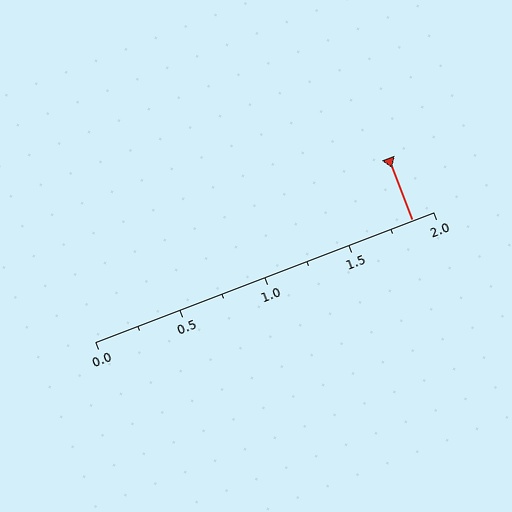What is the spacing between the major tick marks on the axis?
The major ticks are spaced 0.5 apart.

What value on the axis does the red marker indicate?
The marker indicates approximately 1.88.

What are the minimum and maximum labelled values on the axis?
The axis runs from 0.0 to 2.0.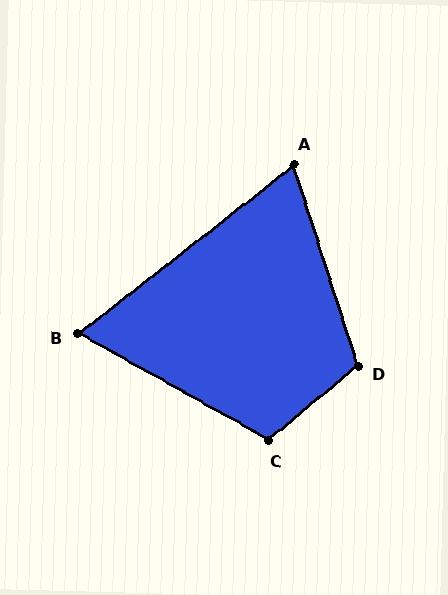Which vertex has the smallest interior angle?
B, at approximately 67 degrees.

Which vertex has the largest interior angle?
D, at approximately 113 degrees.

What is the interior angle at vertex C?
Approximately 110 degrees (obtuse).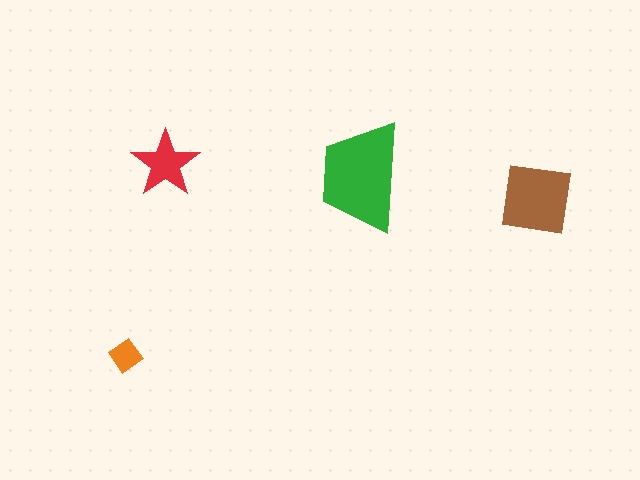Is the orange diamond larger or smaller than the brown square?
Smaller.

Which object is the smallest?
The orange diamond.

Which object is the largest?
The green trapezoid.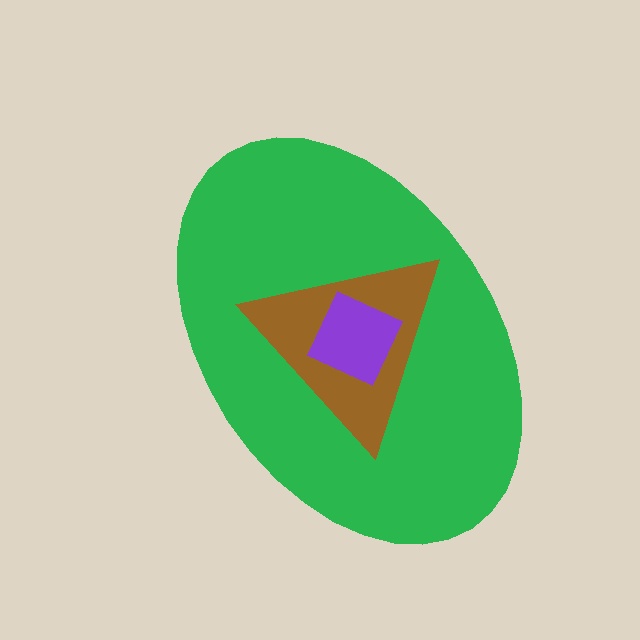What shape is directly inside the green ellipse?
The brown triangle.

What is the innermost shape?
The purple square.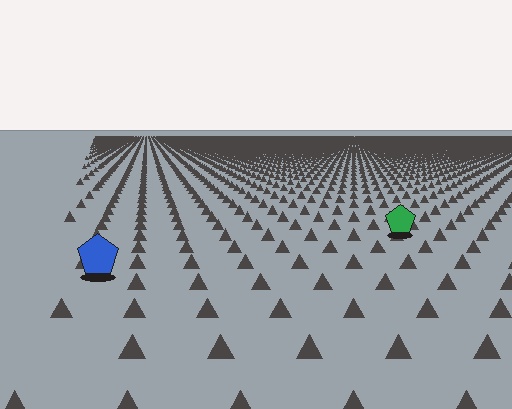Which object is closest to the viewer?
The blue pentagon is closest. The texture marks near it are larger and more spread out.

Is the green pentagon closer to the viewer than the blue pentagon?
No. The blue pentagon is closer — you can tell from the texture gradient: the ground texture is coarser near it.